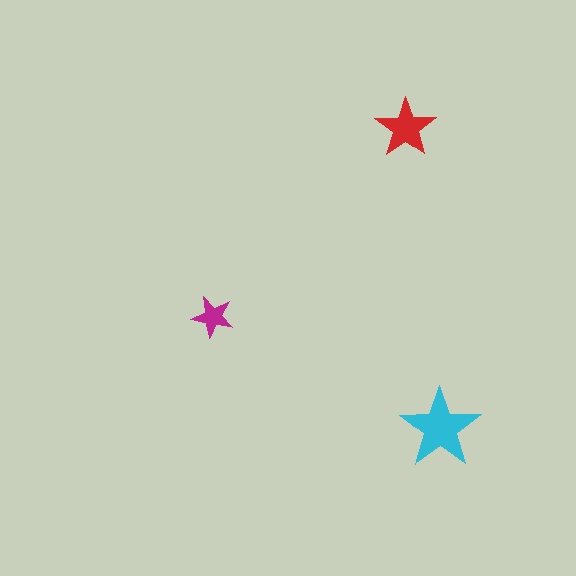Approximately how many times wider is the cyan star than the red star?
About 1.5 times wider.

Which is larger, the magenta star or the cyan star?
The cyan one.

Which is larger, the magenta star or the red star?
The red one.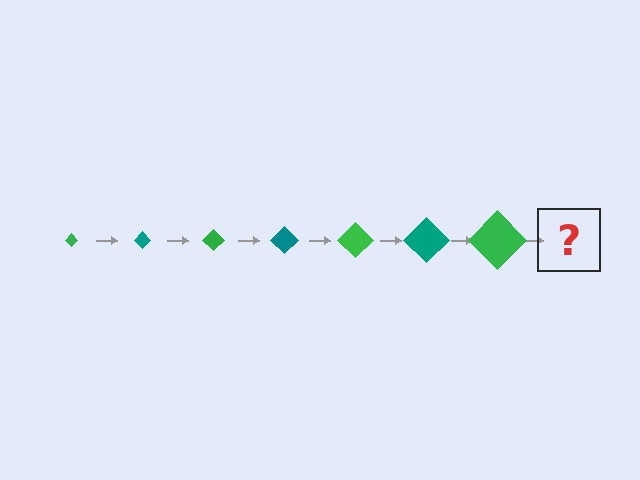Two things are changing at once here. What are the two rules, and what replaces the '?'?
The two rules are that the diamond grows larger each step and the color cycles through green and teal. The '?' should be a teal diamond, larger than the previous one.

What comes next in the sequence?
The next element should be a teal diamond, larger than the previous one.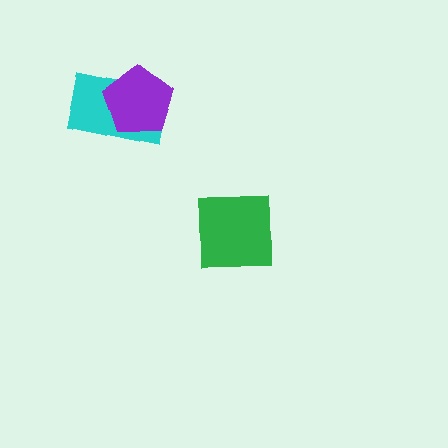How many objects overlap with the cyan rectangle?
1 object overlaps with the cyan rectangle.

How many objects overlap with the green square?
0 objects overlap with the green square.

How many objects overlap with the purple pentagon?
1 object overlaps with the purple pentagon.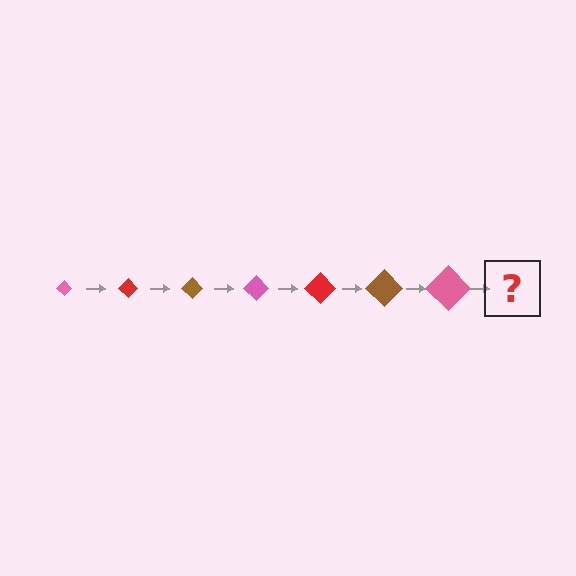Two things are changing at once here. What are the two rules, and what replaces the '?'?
The two rules are that the diamond grows larger each step and the color cycles through pink, red, and brown. The '?' should be a red diamond, larger than the previous one.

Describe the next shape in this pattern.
It should be a red diamond, larger than the previous one.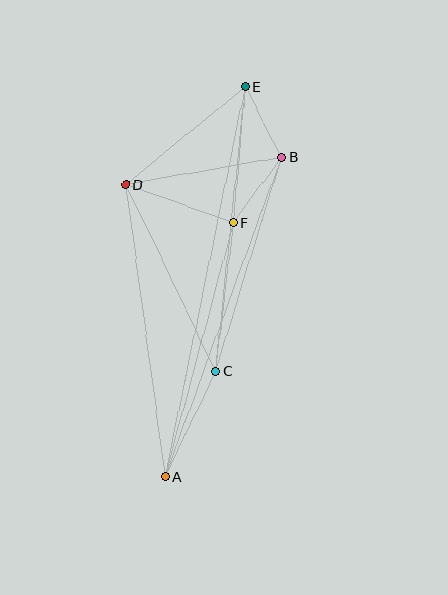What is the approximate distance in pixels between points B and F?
The distance between B and F is approximately 82 pixels.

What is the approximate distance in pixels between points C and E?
The distance between C and E is approximately 285 pixels.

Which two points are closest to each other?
Points B and E are closest to each other.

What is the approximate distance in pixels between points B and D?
The distance between B and D is approximately 158 pixels.